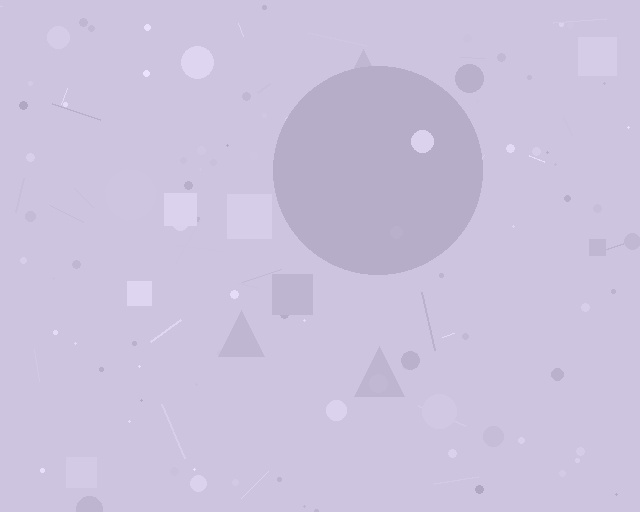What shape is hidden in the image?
A circle is hidden in the image.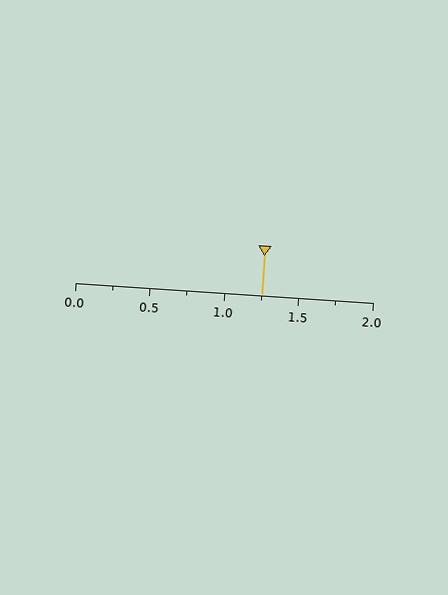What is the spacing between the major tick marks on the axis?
The major ticks are spaced 0.5 apart.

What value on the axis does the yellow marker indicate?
The marker indicates approximately 1.25.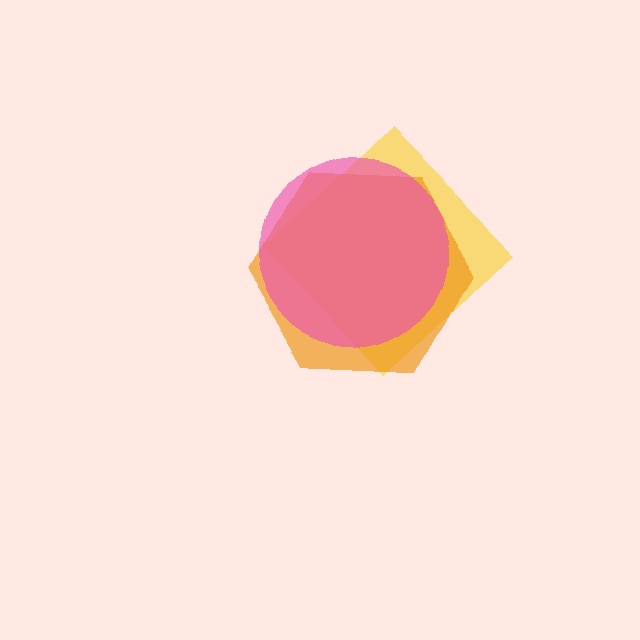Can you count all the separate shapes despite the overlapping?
Yes, there are 3 separate shapes.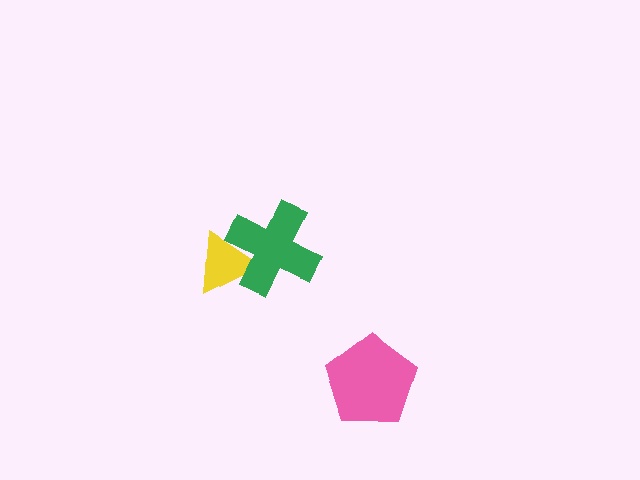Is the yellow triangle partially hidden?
Yes, it is partially covered by another shape.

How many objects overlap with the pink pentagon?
0 objects overlap with the pink pentagon.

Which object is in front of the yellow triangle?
The green cross is in front of the yellow triangle.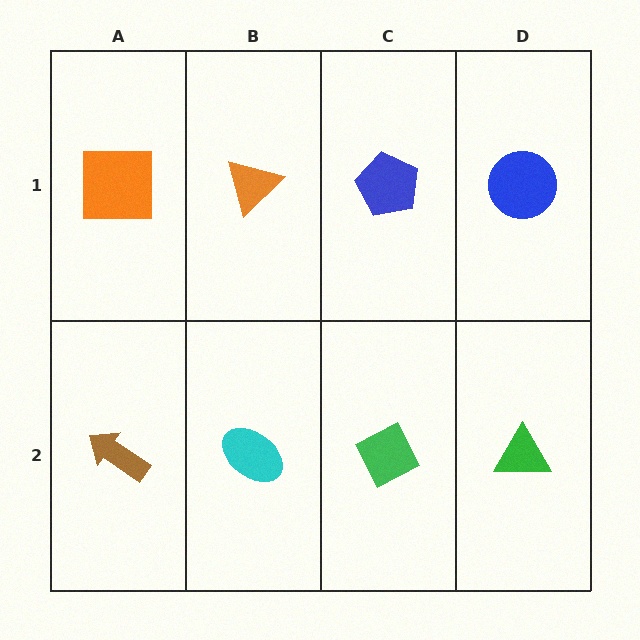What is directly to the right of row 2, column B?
A green diamond.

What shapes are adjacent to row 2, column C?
A blue pentagon (row 1, column C), a cyan ellipse (row 2, column B), a green triangle (row 2, column D).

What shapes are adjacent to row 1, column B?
A cyan ellipse (row 2, column B), an orange square (row 1, column A), a blue pentagon (row 1, column C).